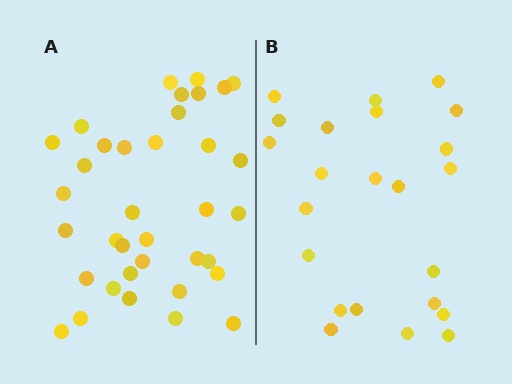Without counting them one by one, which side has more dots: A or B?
Region A (the left region) has more dots.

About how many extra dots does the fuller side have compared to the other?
Region A has approximately 15 more dots than region B.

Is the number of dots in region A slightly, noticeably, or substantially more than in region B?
Region A has substantially more. The ratio is roughly 1.6 to 1.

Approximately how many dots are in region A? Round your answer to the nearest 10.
About 40 dots. (The exact count is 36, which rounds to 40.)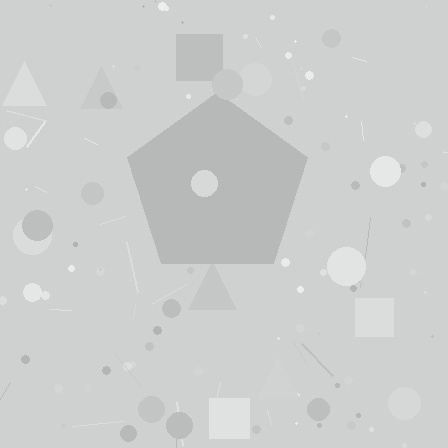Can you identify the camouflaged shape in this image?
The camouflaged shape is a pentagon.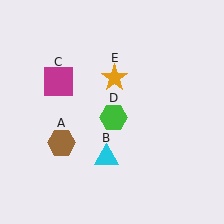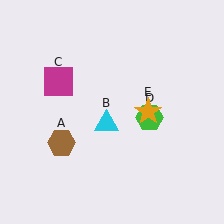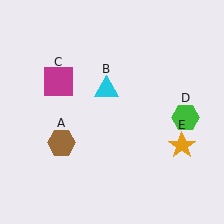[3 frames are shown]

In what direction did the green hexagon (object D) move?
The green hexagon (object D) moved right.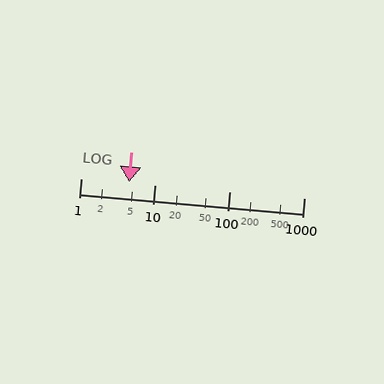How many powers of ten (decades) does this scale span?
The scale spans 3 decades, from 1 to 1000.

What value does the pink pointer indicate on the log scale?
The pointer indicates approximately 4.4.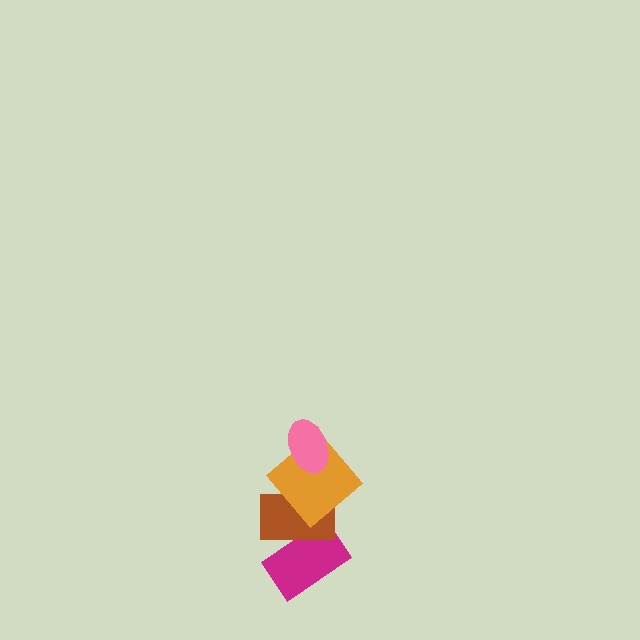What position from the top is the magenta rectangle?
The magenta rectangle is 4th from the top.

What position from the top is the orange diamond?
The orange diamond is 2nd from the top.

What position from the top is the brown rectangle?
The brown rectangle is 3rd from the top.